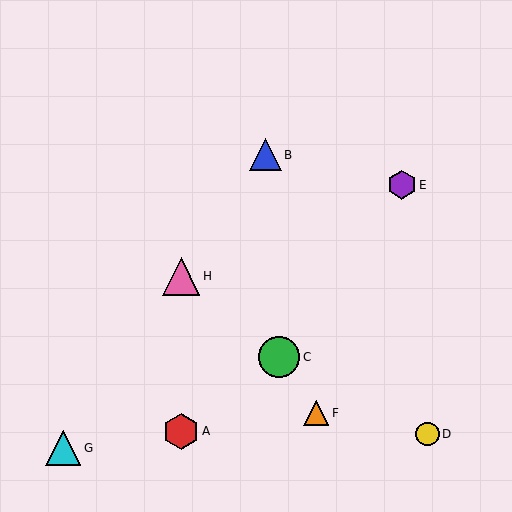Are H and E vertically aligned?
No, H is at x≈181 and E is at x≈402.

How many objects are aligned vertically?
2 objects (A, H) are aligned vertically.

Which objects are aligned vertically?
Objects A, H are aligned vertically.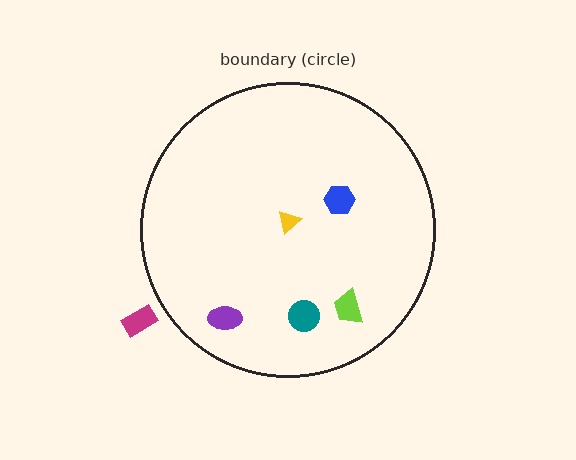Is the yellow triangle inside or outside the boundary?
Inside.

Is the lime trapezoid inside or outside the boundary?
Inside.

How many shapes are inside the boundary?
5 inside, 1 outside.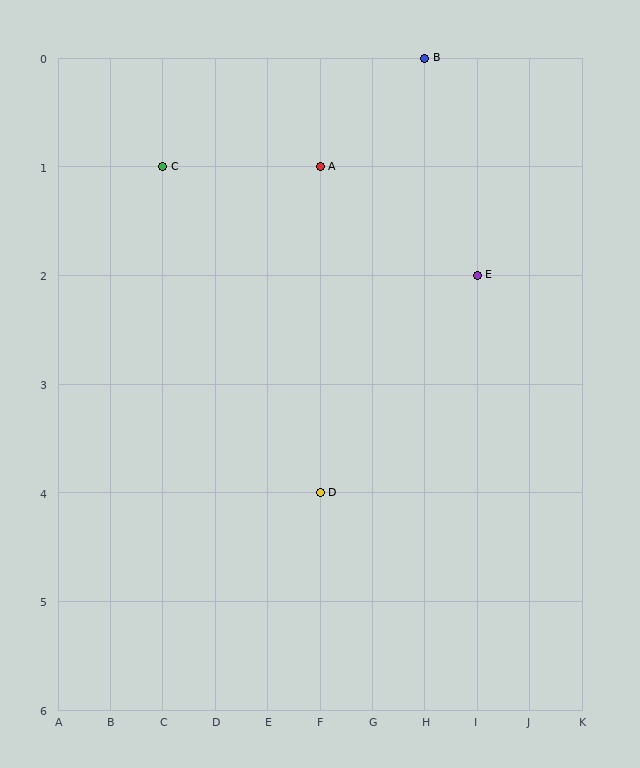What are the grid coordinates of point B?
Point B is at grid coordinates (H, 0).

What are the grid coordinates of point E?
Point E is at grid coordinates (I, 2).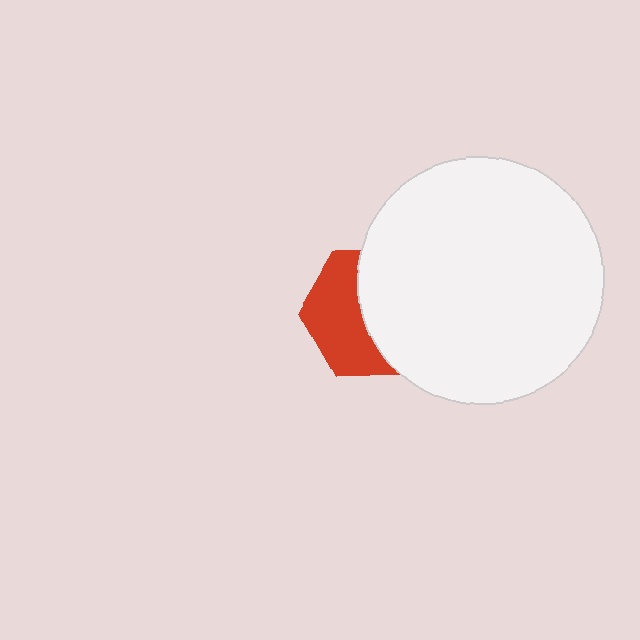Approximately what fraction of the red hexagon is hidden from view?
Roughly 53% of the red hexagon is hidden behind the white circle.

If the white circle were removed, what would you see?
You would see the complete red hexagon.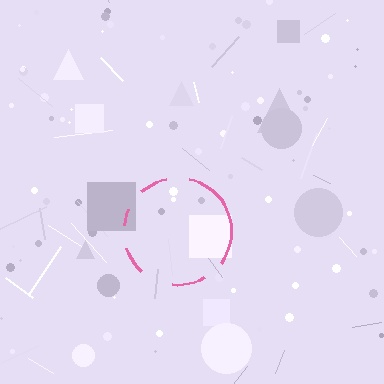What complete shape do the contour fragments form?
The contour fragments form a circle.